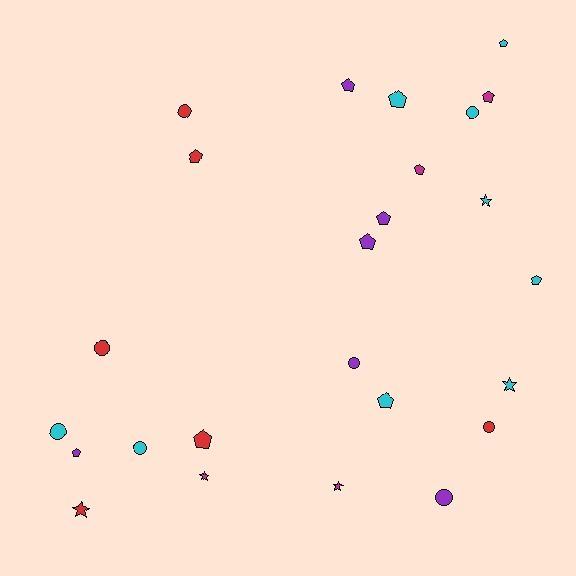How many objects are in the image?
There are 25 objects.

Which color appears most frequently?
Cyan, with 9 objects.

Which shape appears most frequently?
Pentagon, with 12 objects.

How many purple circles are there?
There are 2 purple circles.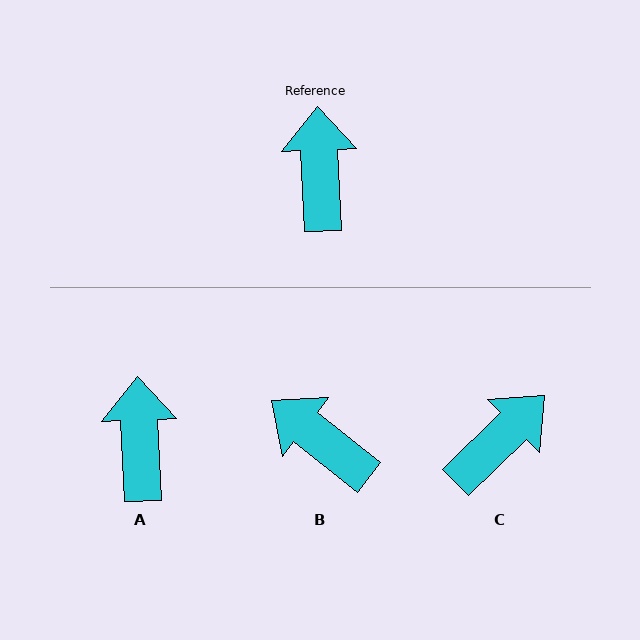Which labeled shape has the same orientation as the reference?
A.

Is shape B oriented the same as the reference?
No, it is off by about 49 degrees.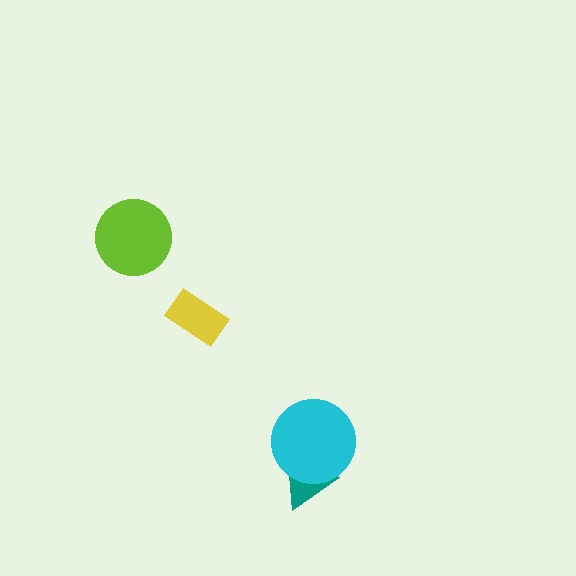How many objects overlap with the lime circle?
0 objects overlap with the lime circle.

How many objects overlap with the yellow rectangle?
0 objects overlap with the yellow rectangle.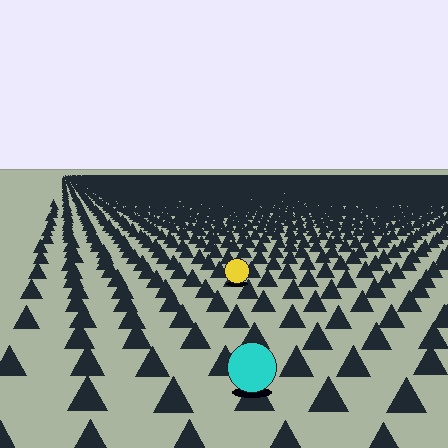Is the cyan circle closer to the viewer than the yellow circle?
Yes. The cyan circle is closer — you can tell from the texture gradient: the ground texture is coarser near it.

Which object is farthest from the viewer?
The yellow circle is farthest from the viewer. It appears smaller and the ground texture around it is denser.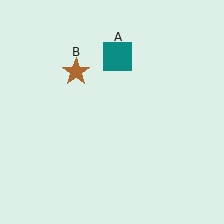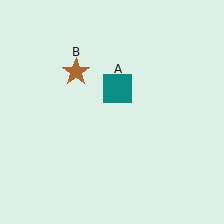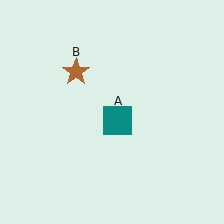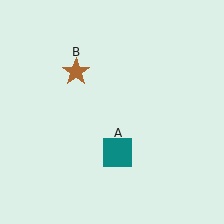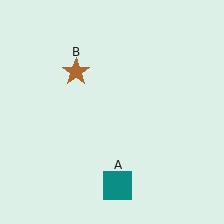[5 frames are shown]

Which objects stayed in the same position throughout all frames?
Brown star (object B) remained stationary.